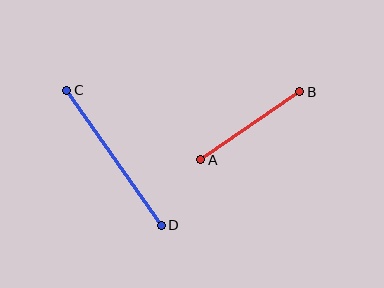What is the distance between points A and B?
The distance is approximately 120 pixels.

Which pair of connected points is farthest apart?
Points C and D are farthest apart.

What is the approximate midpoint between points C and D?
The midpoint is at approximately (114, 158) pixels.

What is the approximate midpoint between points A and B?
The midpoint is at approximately (250, 126) pixels.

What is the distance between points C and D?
The distance is approximately 165 pixels.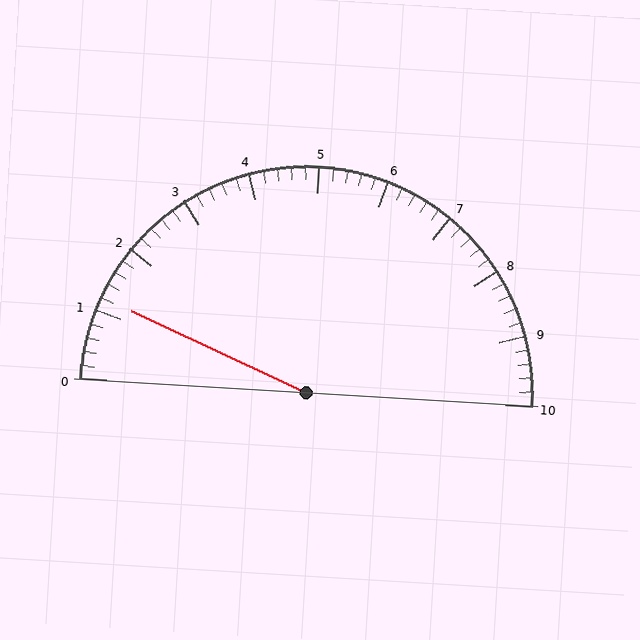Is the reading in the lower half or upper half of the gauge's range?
The reading is in the lower half of the range (0 to 10).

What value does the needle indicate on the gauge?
The needle indicates approximately 1.2.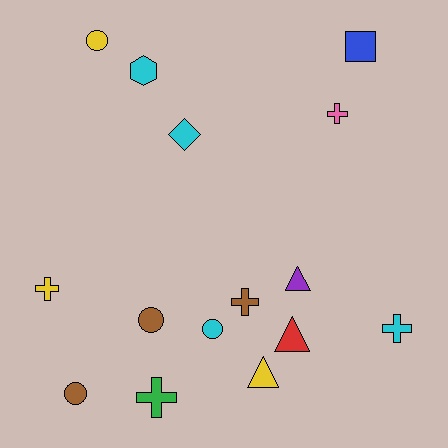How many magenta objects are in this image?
There are no magenta objects.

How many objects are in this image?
There are 15 objects.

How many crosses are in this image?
There are 5 crosses.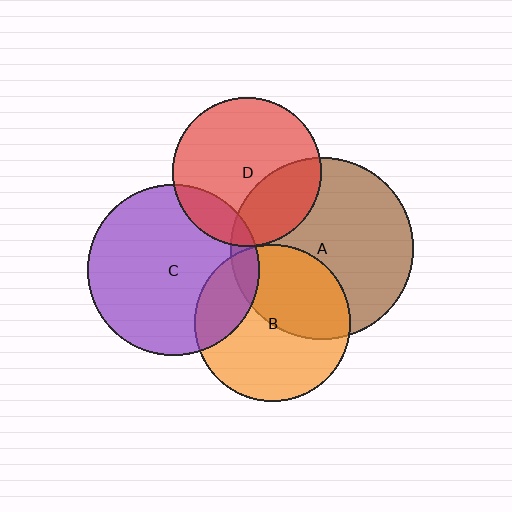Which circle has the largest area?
Circle A (brown).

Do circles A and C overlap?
Yes.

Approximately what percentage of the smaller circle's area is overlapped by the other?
Approximately 5%.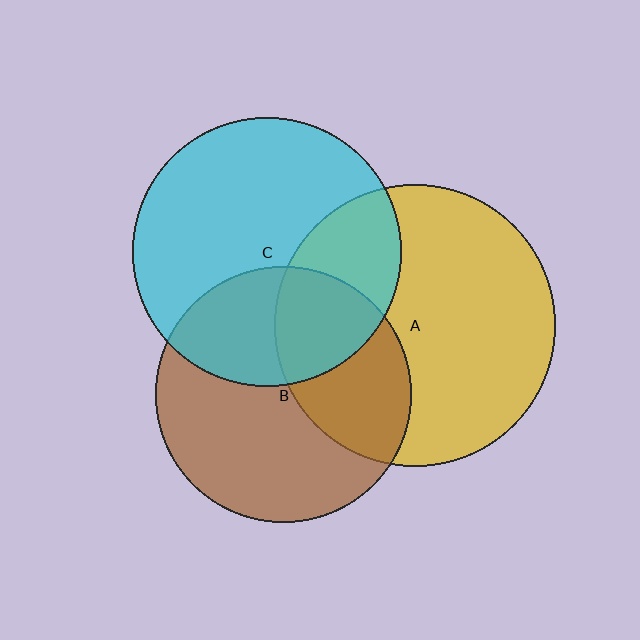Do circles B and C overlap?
Yes.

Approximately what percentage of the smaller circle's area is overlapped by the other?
Approximately 35%.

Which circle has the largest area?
Circle A (yellow).